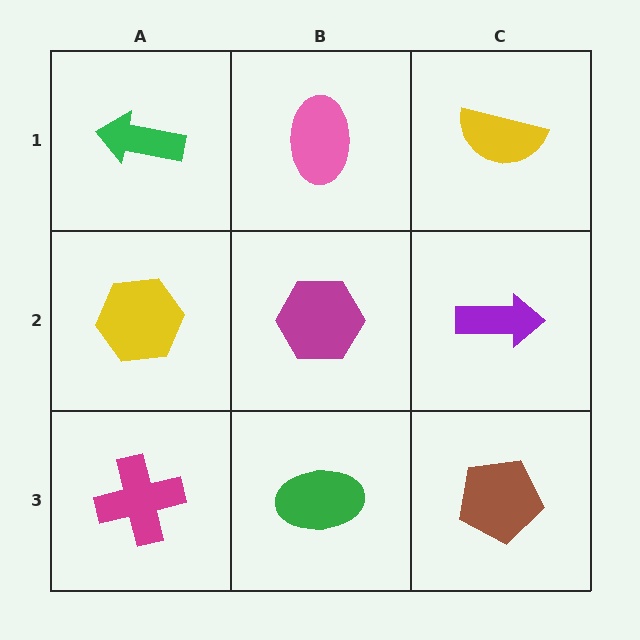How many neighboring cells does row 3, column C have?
2.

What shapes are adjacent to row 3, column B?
A magenta hexagon (row 2, column B), a magenta cross (row 3, column A), a brown pentagon (row 3, column C).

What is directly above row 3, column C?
A purple arrow.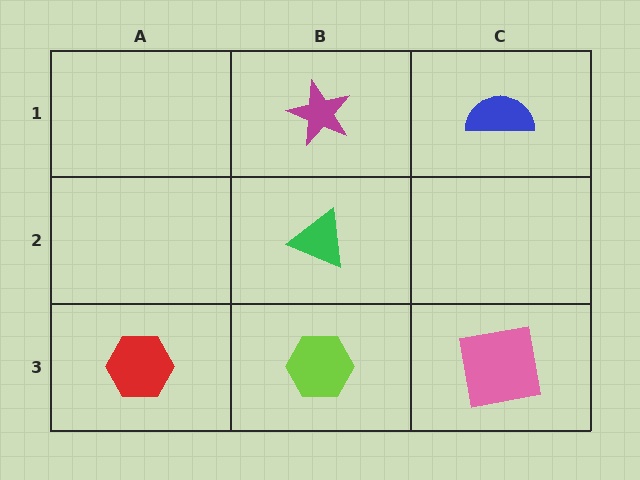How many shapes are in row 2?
1 shape.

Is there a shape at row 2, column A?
No, that cell is empty.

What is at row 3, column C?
A pink square.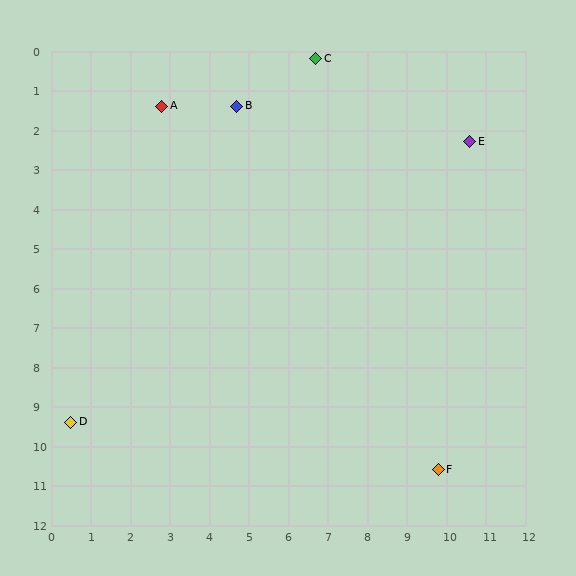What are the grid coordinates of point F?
Point F is at approximately (9.8, 10.6).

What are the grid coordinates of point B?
Point B is at approximately (4.7, 1.4).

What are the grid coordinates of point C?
Point C is at approximately (6.7, 0.2).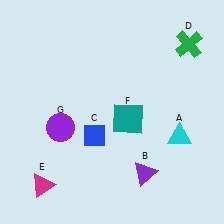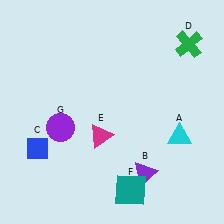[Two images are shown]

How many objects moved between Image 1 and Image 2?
3 objects moved between the two images.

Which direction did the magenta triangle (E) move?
The magenta triangle (E) moved right.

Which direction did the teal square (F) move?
The teal square (F) moved down.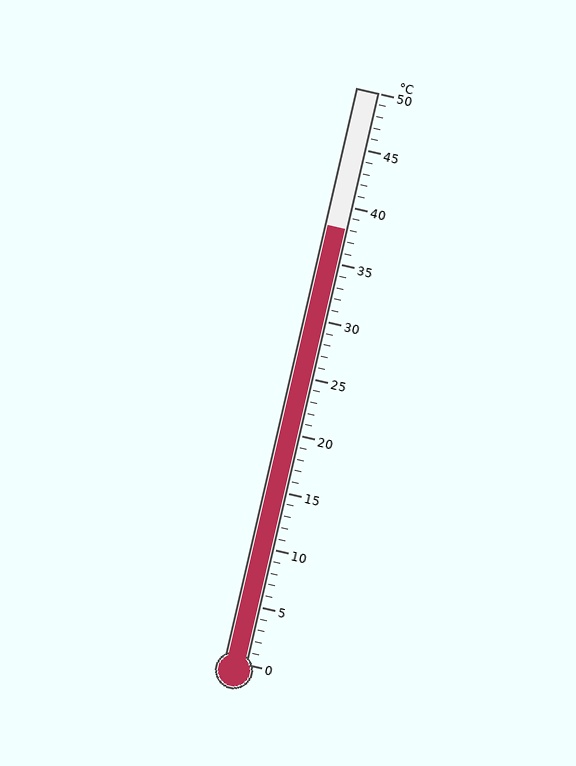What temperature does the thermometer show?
The thermometer shows approximately 38°C.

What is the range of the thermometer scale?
The thermometer scale ranges from 0°C to 50°C.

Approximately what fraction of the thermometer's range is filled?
The thermometer is filled to approximately 75% of its range.